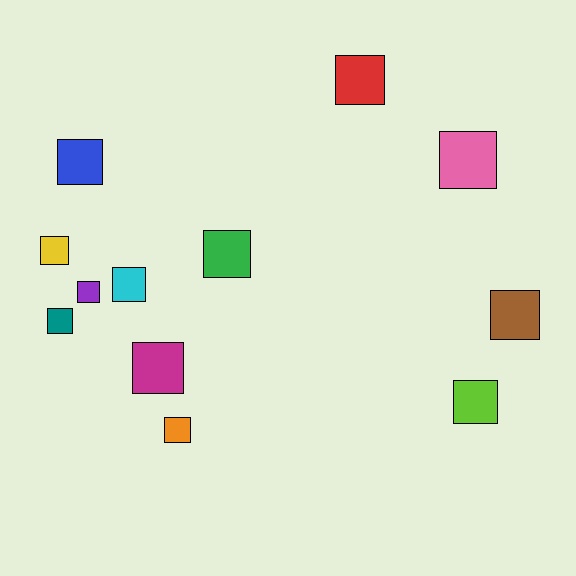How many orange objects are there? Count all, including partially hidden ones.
There is 1 orange object.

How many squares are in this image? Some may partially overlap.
There are 12 squares.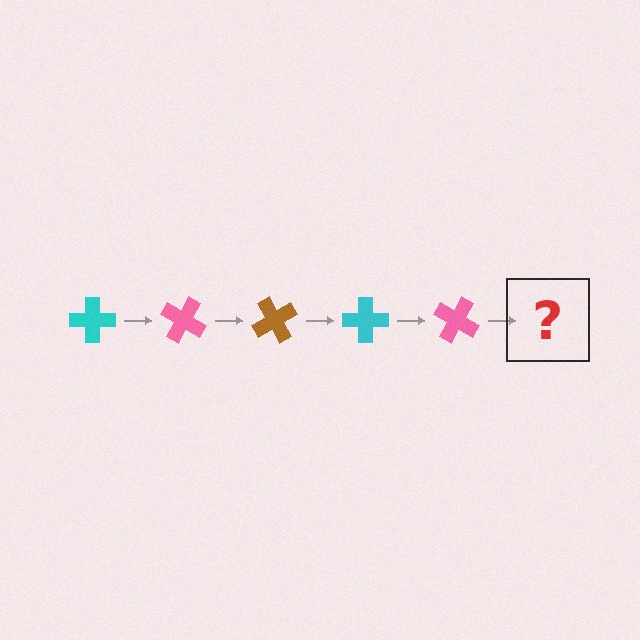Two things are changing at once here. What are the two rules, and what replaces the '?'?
The two rules are that it rotates 30 degrees each step and the color cycles through cyan, pink, and brown. The '?' should be a brown cross, rotated 150 degrees from the start.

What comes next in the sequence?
The next element should be a brown cross, rotated 150 degrees from the start.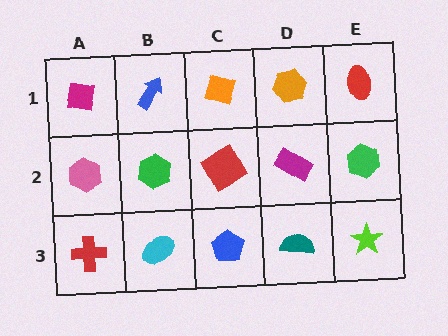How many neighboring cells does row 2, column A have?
3.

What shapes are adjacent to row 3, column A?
A pink hexagon (row 2, column A), a cyan ellipse (row 3, column B).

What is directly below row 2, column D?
A teal semicircle.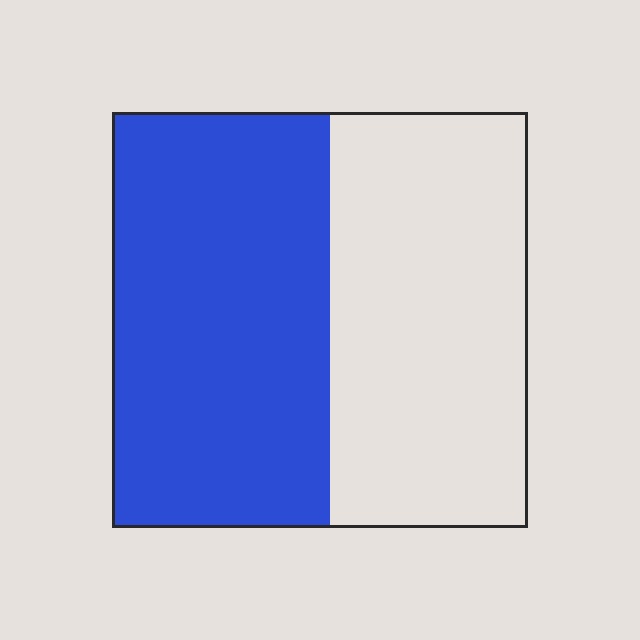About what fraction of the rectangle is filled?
About one half (1/2).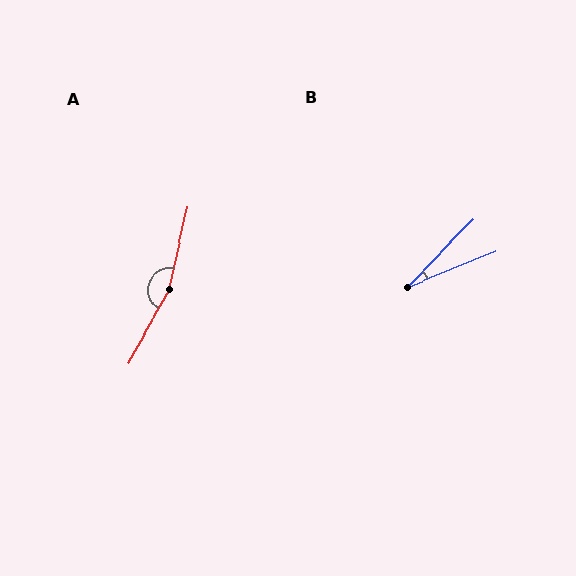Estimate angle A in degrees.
Approximately 163 degrees.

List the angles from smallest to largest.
B (23°), A (163°).